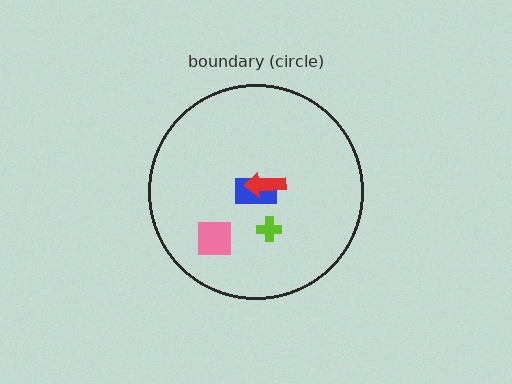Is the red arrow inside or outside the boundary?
Inside.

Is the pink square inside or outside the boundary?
Inside.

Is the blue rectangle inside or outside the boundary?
Inside.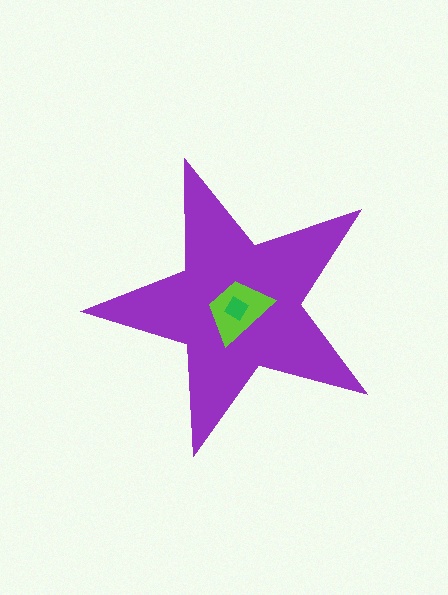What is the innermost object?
The green diamond.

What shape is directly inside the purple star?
The lime trapezoid.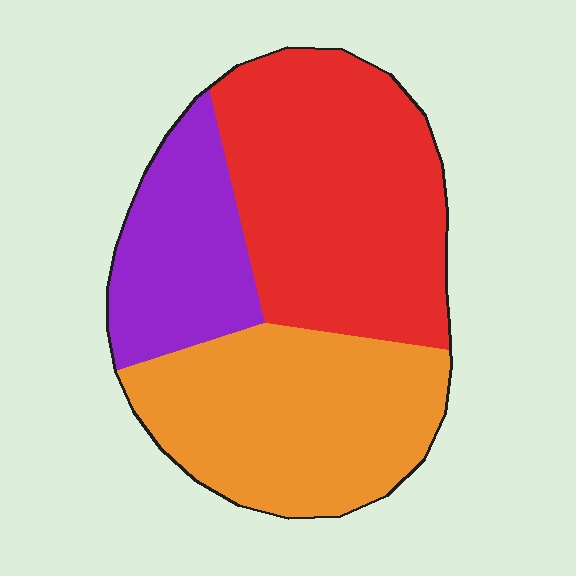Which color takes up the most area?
Red, at roughly 45%.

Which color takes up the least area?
Purple, at roughly 20%.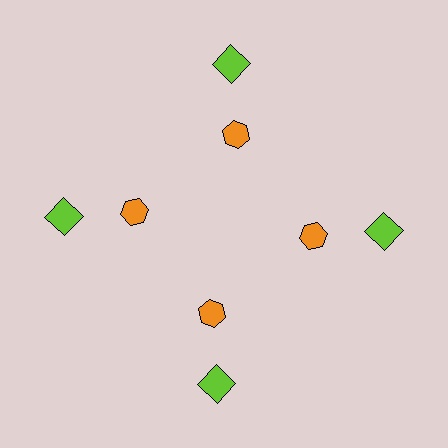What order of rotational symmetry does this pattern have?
This pattern has 4-fold rotational symmetry.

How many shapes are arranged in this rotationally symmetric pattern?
There are 8 shapes, arranged in 4 groups of 2.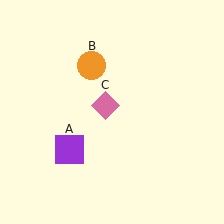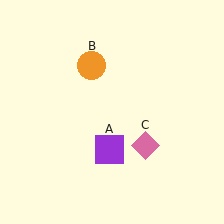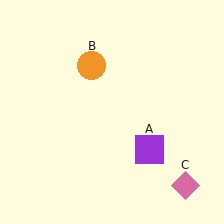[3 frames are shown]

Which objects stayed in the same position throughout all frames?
Orange circle (object B) remained stationary.